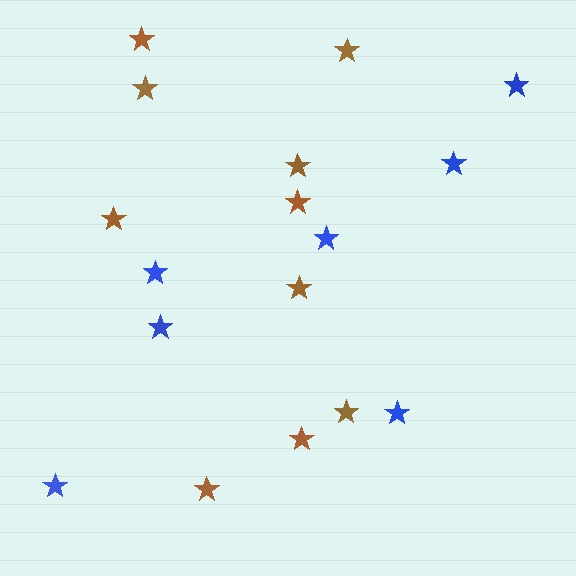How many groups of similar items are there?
There are 2 groups: one group of blue stars (7) and one group of brown stars (10).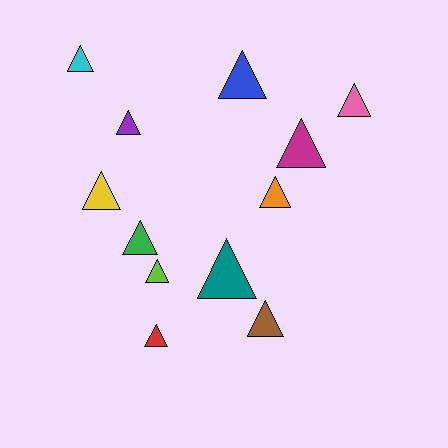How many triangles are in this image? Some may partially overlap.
There are 12 triangles.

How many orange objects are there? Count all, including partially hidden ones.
There is 1 orange object.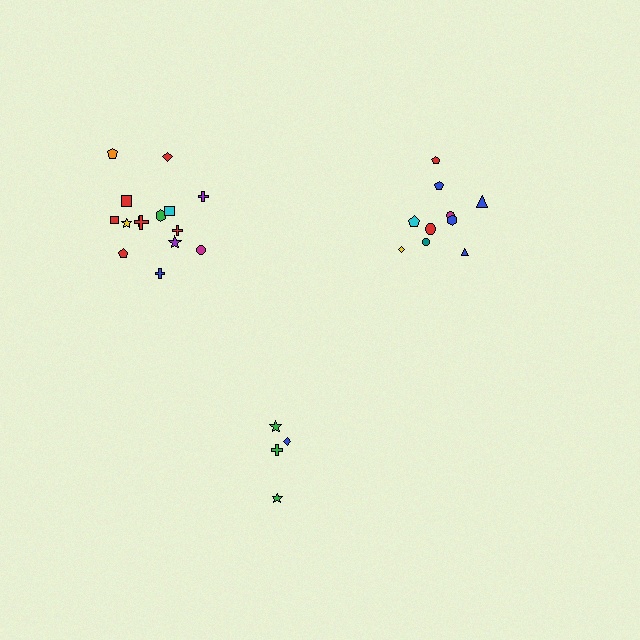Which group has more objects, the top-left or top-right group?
The top-left group.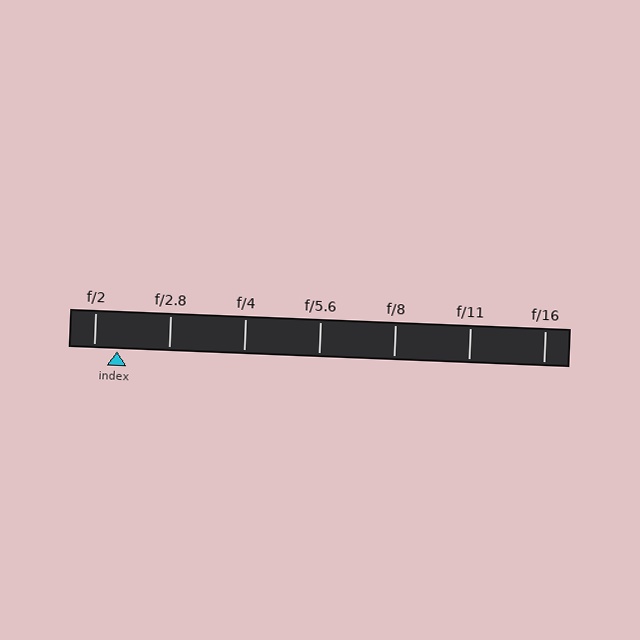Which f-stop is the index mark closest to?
The index mark is closest to f/2.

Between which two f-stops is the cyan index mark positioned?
The index mark is between f/2 and f/2.8.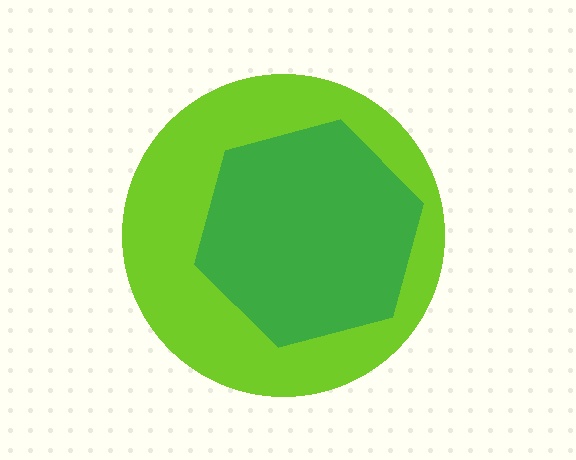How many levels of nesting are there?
2.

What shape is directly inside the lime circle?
The green hexagon.